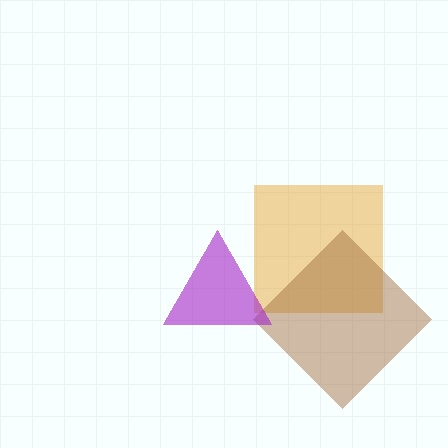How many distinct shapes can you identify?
There are 3 distinct shapes: an orange square, a brown diamond, a purple triangle.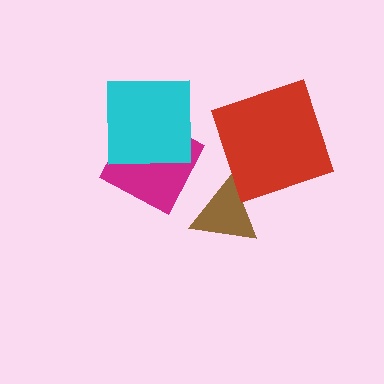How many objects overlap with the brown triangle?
0 objects overlap with the brown triangle.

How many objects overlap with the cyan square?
1 object overlaps with the cyan square.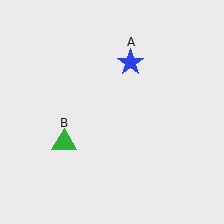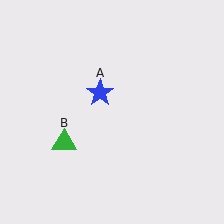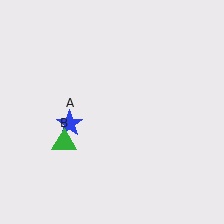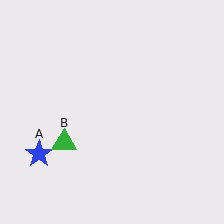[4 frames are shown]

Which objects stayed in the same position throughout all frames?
Green triangle (object B) remained stationary.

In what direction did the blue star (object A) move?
The blue star (object A) moved down and to the left.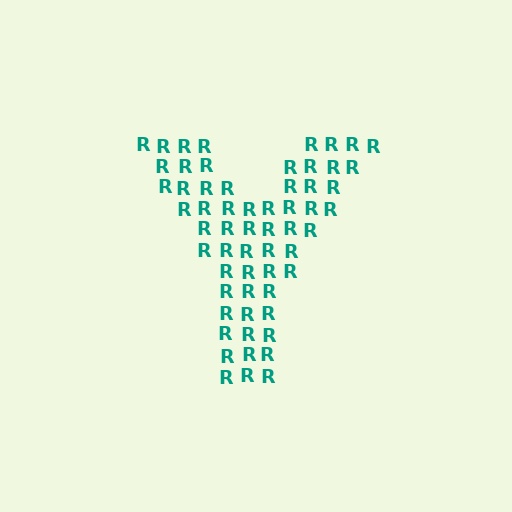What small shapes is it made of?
It is made of small letter R's.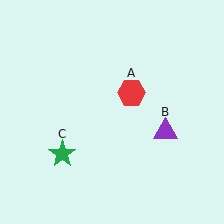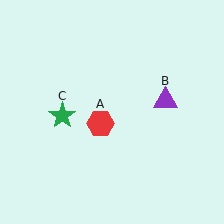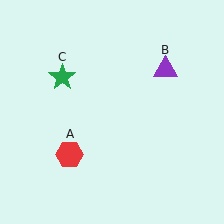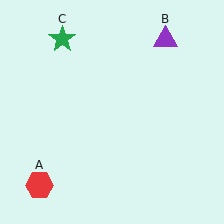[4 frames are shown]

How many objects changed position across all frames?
3 objects changed position: red hexagon (object A), purple triangle (object B), green star (object C).